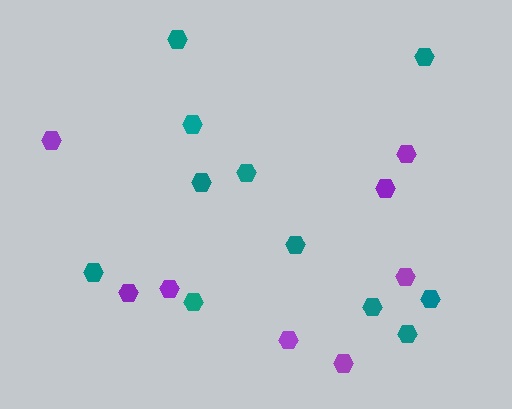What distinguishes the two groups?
There are 2 groups: one group of teal hexagons (11) and one group of purple hexagons (8).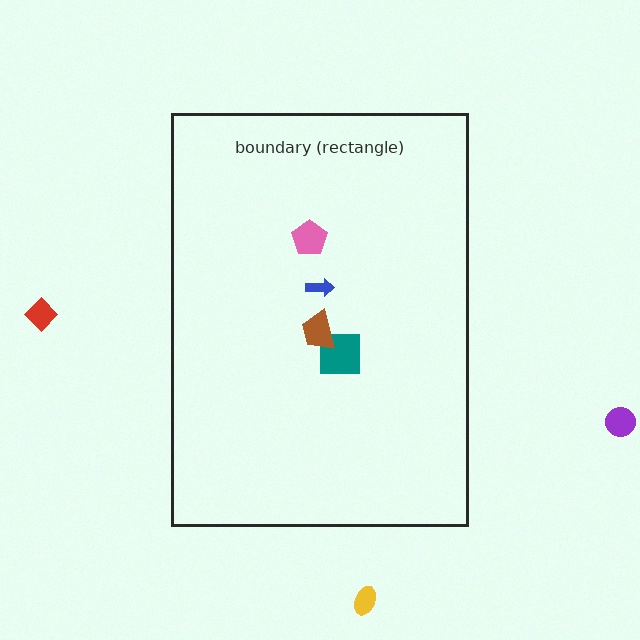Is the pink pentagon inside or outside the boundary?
Inside.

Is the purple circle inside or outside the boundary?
Outside.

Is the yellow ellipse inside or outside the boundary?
Outside.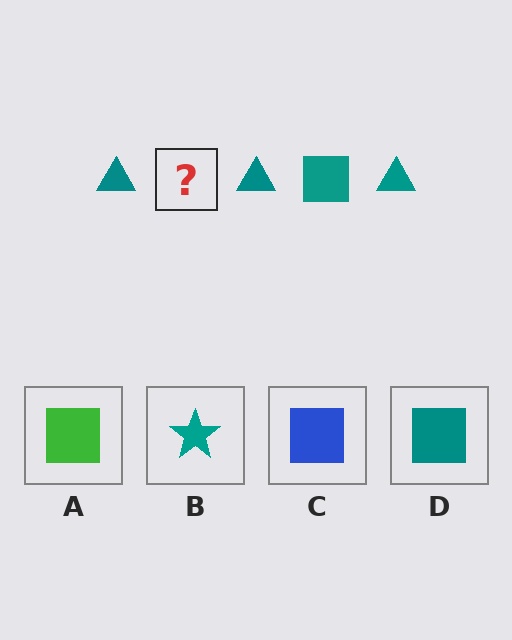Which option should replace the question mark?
Option D.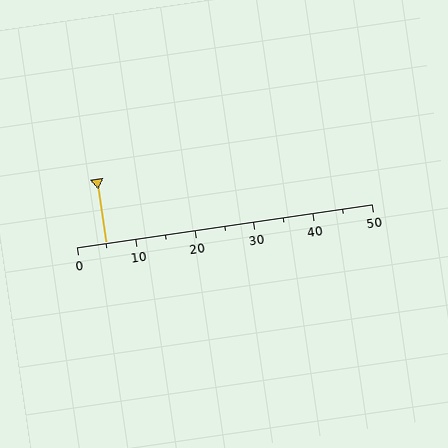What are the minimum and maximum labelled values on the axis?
The axis runs from 0 to 50.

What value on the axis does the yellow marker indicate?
The marker indicates approximately 5.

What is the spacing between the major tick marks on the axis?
The major ticks are spaced 10 apart.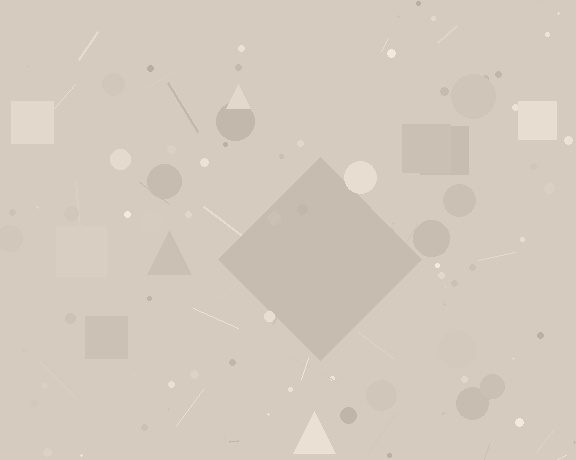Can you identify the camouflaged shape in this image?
The camouflaged shape is a diamond.